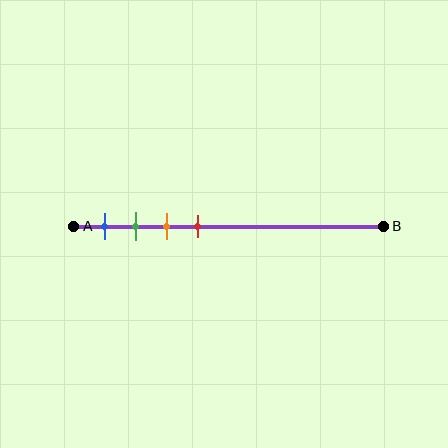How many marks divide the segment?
There are 4 marks dividing the segment.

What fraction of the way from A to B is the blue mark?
The blue mark is approximately 10% (0.1) of the way from A to B.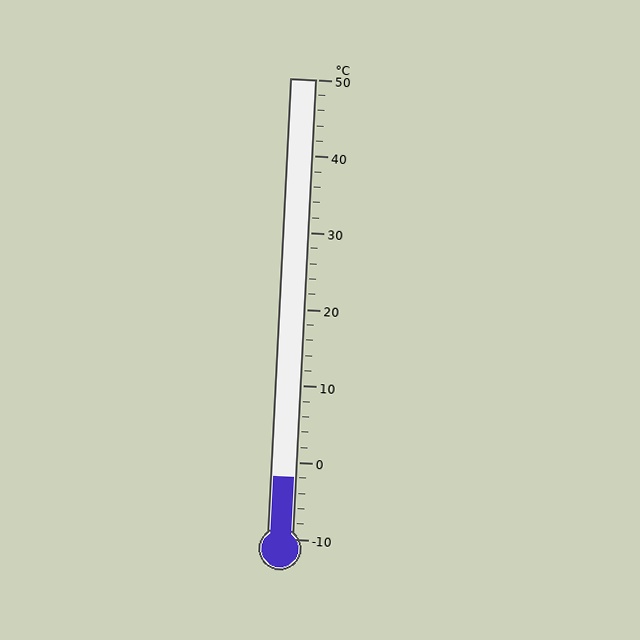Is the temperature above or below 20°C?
The temperature is below 20°C.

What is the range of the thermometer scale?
The thermometer scale ranges from -10°C to 50°C.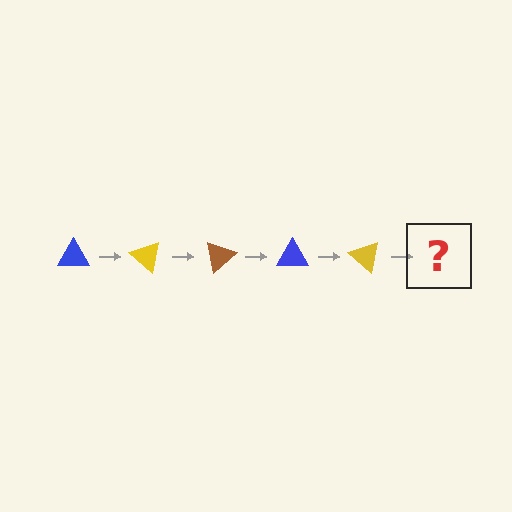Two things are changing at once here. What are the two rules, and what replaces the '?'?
The two rules are that it rotates 40 degrees each step and the color cycles through blue, yellow, and brown. The '?' should be a brown triangle, rotated 200 degrees from the start.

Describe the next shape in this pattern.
It should be a brown triangle, rotated 200 degrees from the start.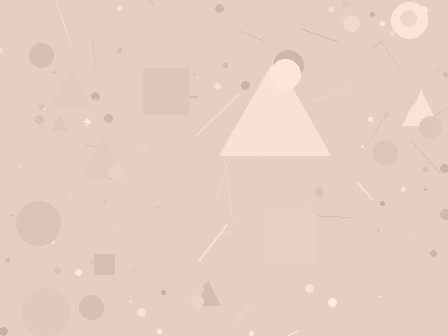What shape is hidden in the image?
A triangle is hidden in the image.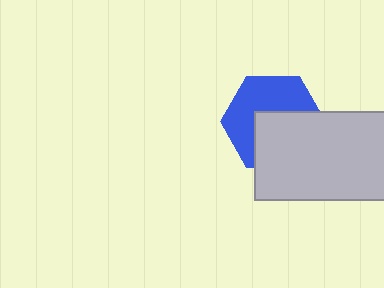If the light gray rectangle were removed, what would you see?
You would see the complete blue hexagon.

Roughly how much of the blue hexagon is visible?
About half of it is visible (roughly 53%).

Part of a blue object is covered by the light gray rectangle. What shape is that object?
It is a hexagon.